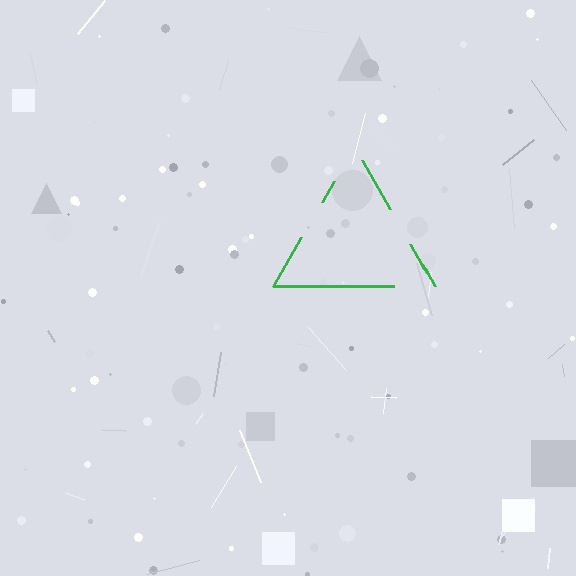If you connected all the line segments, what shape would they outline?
They would outline a triangle.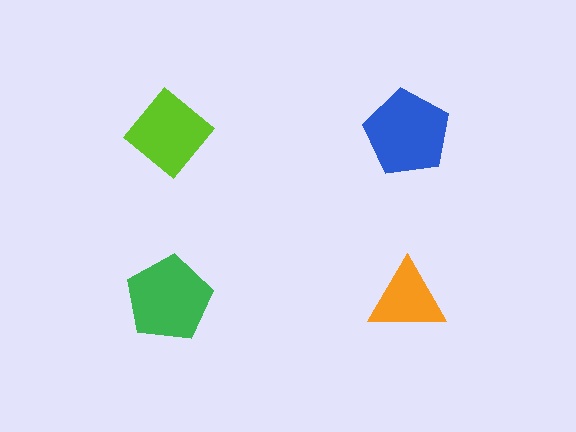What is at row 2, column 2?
An orange triangle.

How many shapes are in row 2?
2 shapes.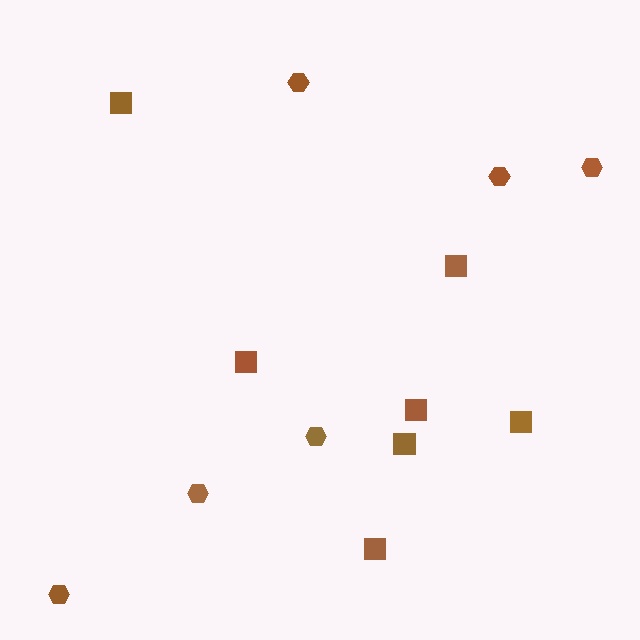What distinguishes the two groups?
There are 2 groups: one group of squares (7) and one group of hexagons (6).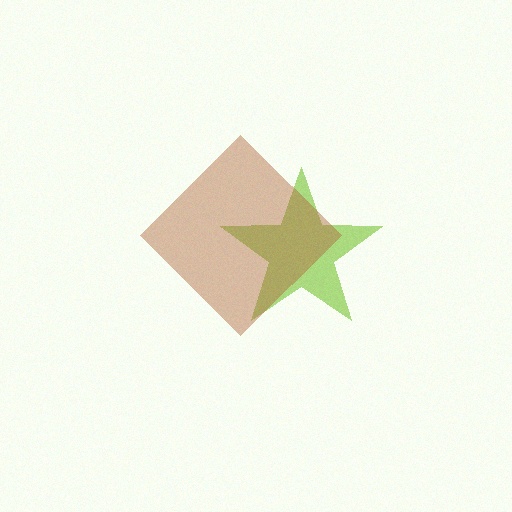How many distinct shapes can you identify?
There are 2 distinct shapes: a lime star, a brown diamond.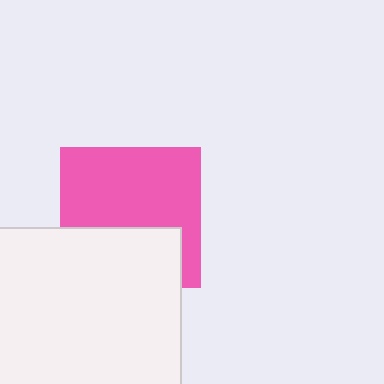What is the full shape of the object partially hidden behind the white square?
The partially hidden object is a pink square.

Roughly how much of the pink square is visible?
About half of it is visible (roughly 63%).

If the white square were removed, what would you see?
You would see the complete pink square.